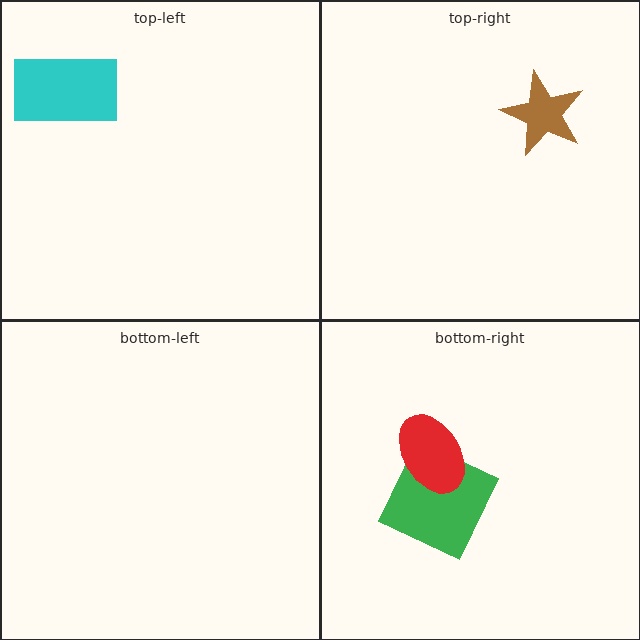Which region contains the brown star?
The top-right region.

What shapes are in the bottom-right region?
The green square, the red ellipse.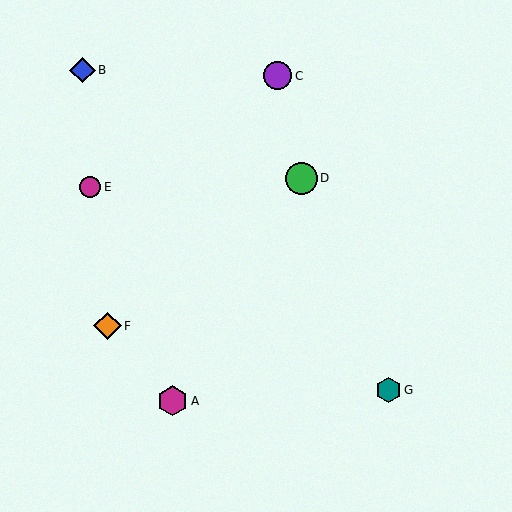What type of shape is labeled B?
Shape B is a blue diamond.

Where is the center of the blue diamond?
The center of the blue diamond is at (82, 70).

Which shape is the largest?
The green circle (labeled D) is the largest.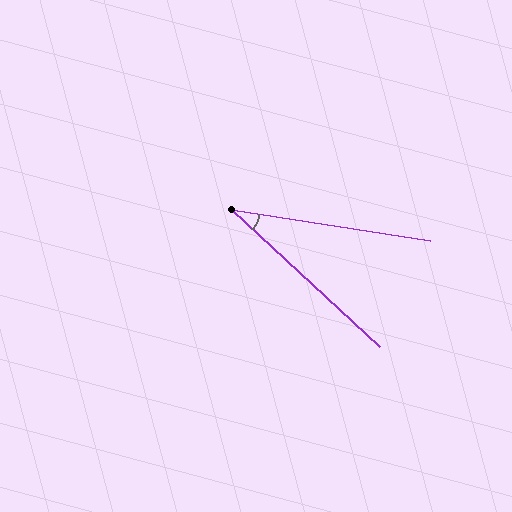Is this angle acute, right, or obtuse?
It is acute.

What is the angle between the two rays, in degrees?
Approximately 34 degrees.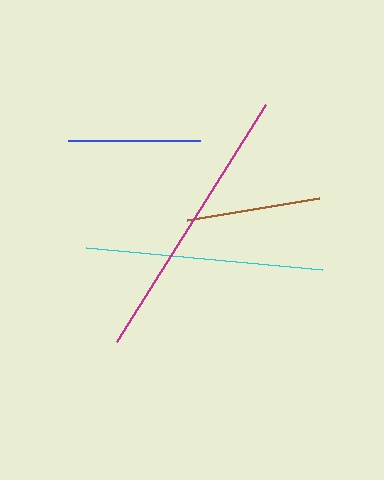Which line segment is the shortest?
The blue line is the shortest at approximately 132 pixels.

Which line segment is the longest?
The magenta line is the longest at approximately 280 pixels.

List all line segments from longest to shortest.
From longest to shortest: magenta, cyan, brown, blue.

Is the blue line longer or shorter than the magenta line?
The magenta line is longer than the blue line.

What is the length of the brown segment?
The brown segment is approximately 135 pixels long.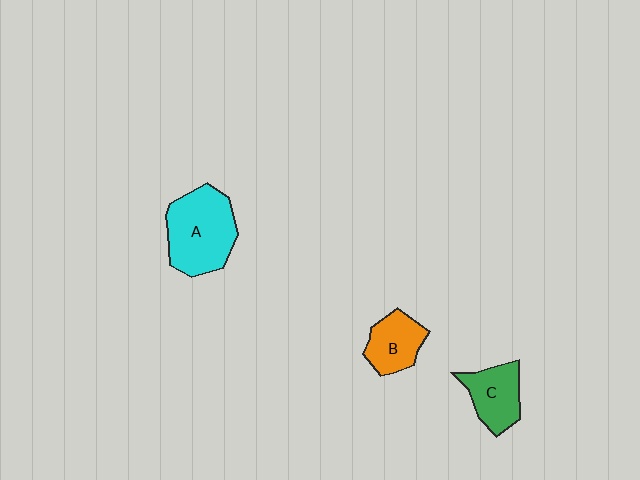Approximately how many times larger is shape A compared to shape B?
Approximately 1.8 times.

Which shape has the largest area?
Shape A (cyan).